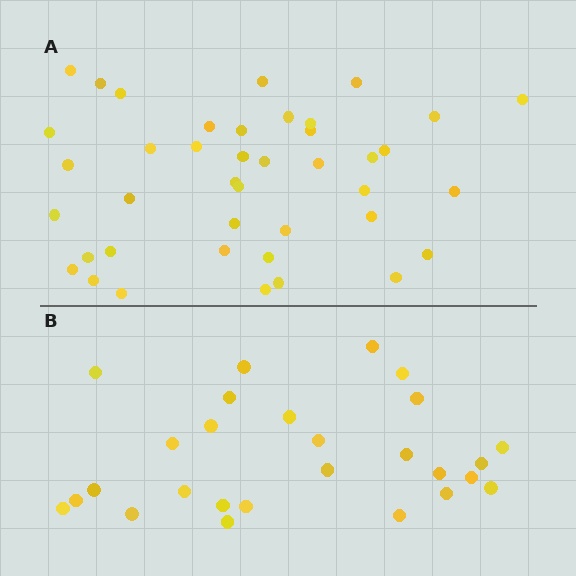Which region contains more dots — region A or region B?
Region A (the top region) has more dots.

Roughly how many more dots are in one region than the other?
Region A has approximately 15 more dots than region B.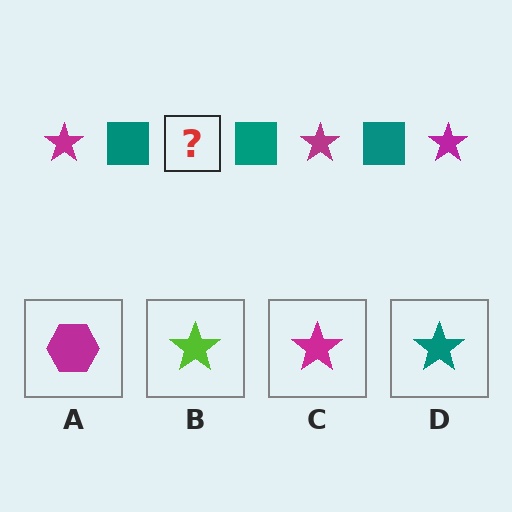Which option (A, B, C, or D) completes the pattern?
C.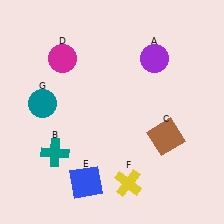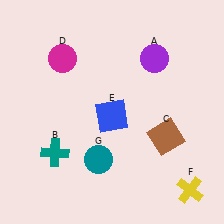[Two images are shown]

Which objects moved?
The objects that moved are: the blue square (E), the yellow cross (F), the teal circle (G).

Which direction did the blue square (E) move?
The blue square (E) moved up.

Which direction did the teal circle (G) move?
The teal circle (G) moved right.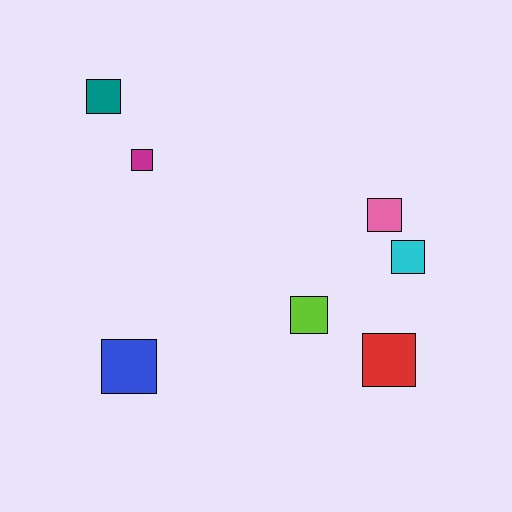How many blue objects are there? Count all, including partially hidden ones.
There is 1 blue object.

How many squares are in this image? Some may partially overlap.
There are 7 squares.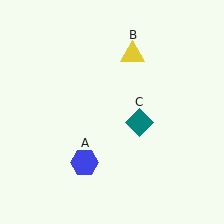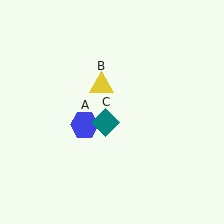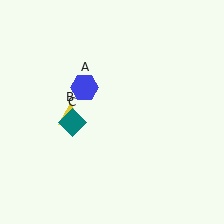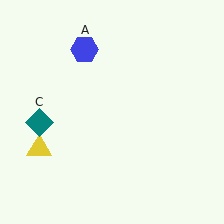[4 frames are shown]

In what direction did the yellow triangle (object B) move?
The yellow triangle (object B) moved down and to the left.